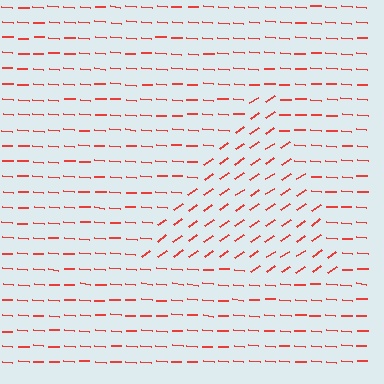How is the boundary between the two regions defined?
The boundary is defined purely by a change in line orientation (approximately 38 degrees difference). All lines are the same color and thickness.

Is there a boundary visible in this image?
Yes, there is a texture boundary formed by a change in line orientation.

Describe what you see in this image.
The image is filled with small red line segments. A triangle region in the image has lines oriented differently from the surrounding lines, creating a visible texture boundary.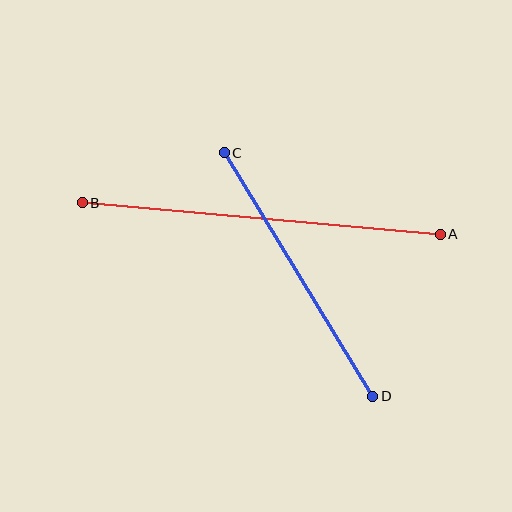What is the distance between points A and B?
The distance is approximately 359 pixels.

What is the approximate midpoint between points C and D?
The midpoint is at approximately (298, 275) pixels.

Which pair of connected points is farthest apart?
Points A and B are farthest apart.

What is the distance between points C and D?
The distance is approximately 285 pixels.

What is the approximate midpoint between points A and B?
The midpoint is at approximately (261, 219) pixels.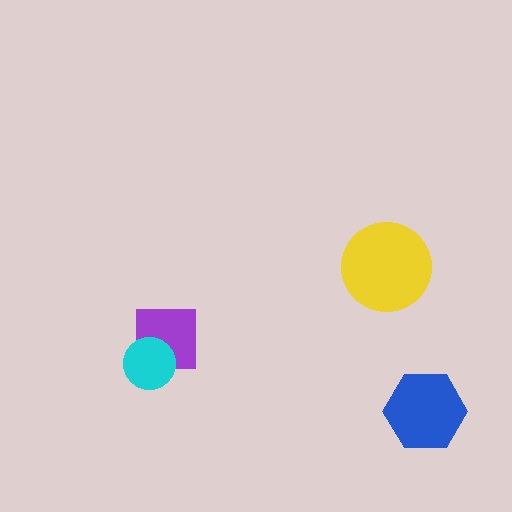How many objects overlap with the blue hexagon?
0 objects overlap with the blue hexagon.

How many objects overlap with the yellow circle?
0 objects overlap with the yellow circle.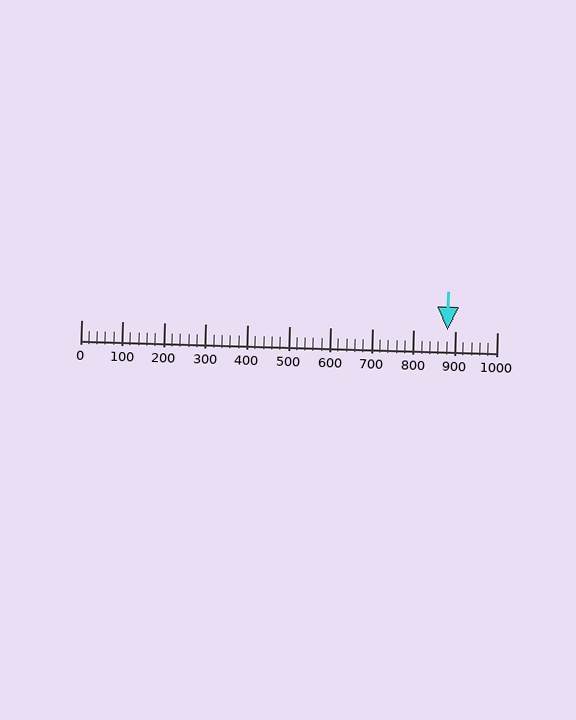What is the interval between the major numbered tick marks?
The major tick marks are spaced 100 units apart.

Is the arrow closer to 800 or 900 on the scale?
The arrow is closer to 900.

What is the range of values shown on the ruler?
The ruler shows values from 0 to 1000.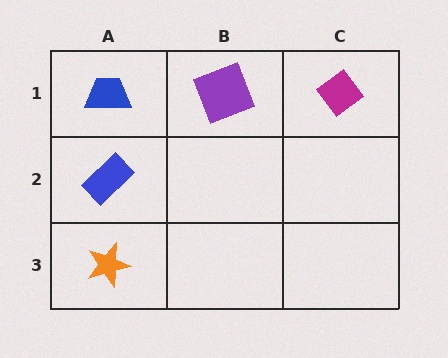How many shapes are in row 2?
1 shape.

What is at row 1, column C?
A magenta diamond.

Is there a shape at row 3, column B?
No, that cell is empty.